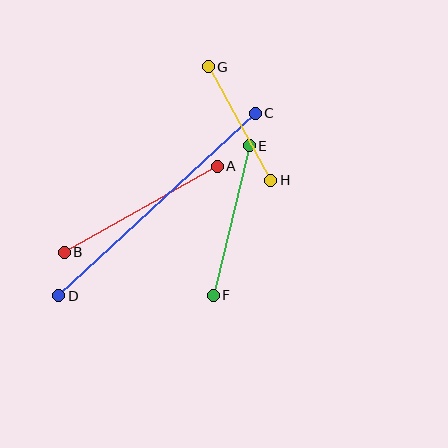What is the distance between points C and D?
The distance is approximately 268 pixels.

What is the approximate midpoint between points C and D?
The midpoint is at approximately (157, 205) pixels.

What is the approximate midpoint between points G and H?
The midpoint is at approximately (239, 124) pixels.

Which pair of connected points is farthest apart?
Points C and D are farthest apart.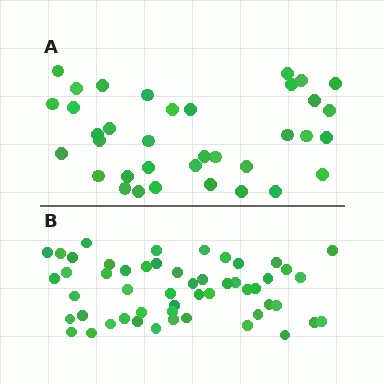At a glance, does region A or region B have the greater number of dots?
Region B (the bottom region) has more dots.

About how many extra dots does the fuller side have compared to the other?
Region B has approximately 15 more dots than region A.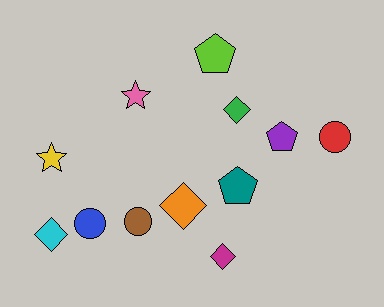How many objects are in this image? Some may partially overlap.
There are 12 objects.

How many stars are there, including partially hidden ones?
There are 2 stars.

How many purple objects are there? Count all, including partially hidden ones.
There is 1 purple object.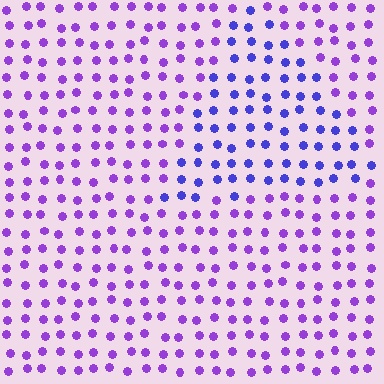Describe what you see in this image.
The image is filled with small purple elements in a uniform arrangement. A triangle-shaped region is visible where the elements are tinted to a slightly different hue, forming a subtle color boundary.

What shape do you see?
I see a triangle.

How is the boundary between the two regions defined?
The boundary is defined purely by a slight shift in hue (about 32 degrees). Spacing, size, and orientation are identical on both sides.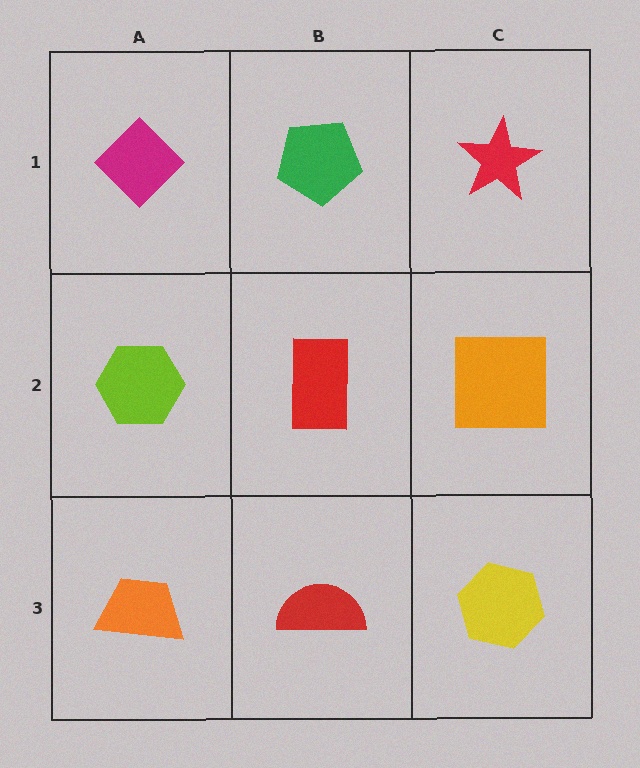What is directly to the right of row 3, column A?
A red semicircle.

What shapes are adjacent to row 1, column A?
A lime hexagon (row 2, column A), a green pentagon (row 1, column B).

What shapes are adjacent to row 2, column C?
A red star (row 1, column C), a yellow hexagon (row 3, column C), a red rectangle (row 2, column B).